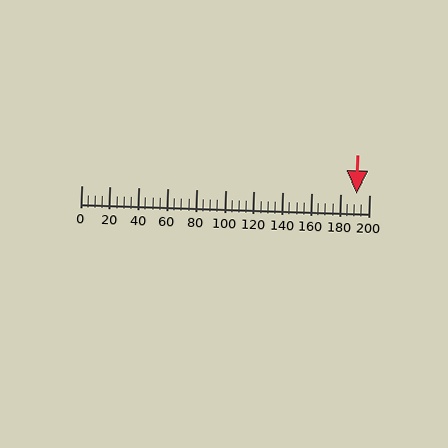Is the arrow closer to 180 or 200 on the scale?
The arrow is closer to 200.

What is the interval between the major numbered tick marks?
The major tick marks are spaced 20 units apart.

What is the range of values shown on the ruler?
The ruler shows values from 0 to 200.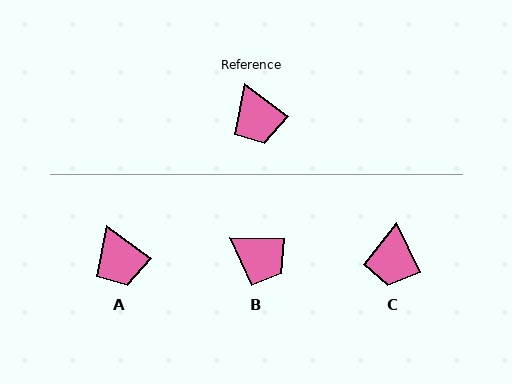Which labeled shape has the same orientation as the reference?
A.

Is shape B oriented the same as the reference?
No, it is off by about 36 degrees.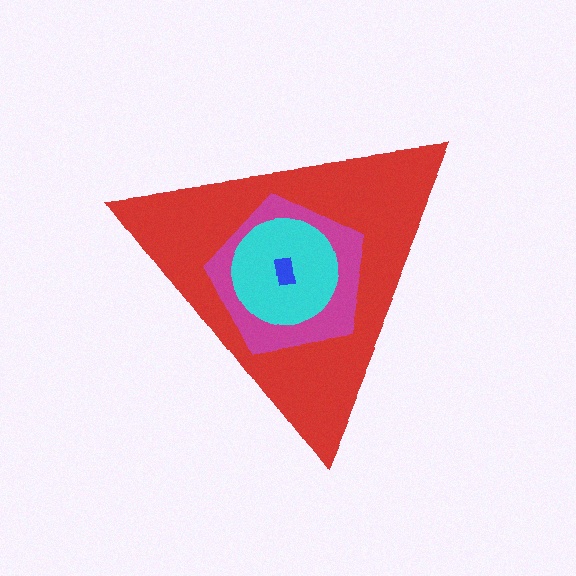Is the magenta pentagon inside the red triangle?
Yes.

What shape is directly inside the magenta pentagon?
The cyan circle.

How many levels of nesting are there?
4.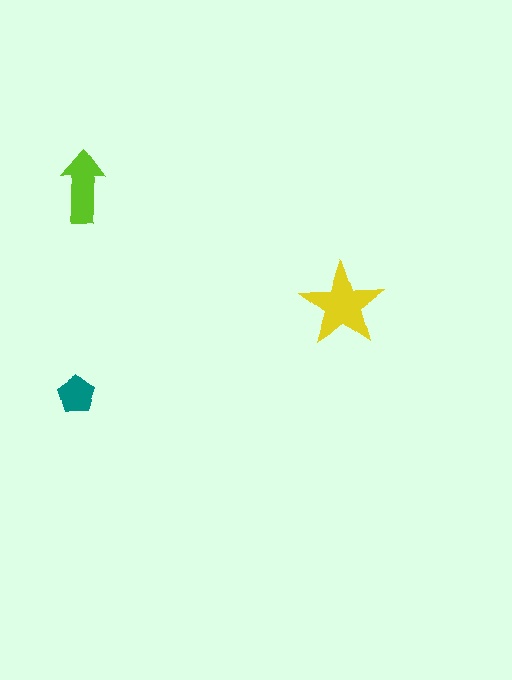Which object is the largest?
The yellow star.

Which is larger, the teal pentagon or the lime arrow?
The lime arrow.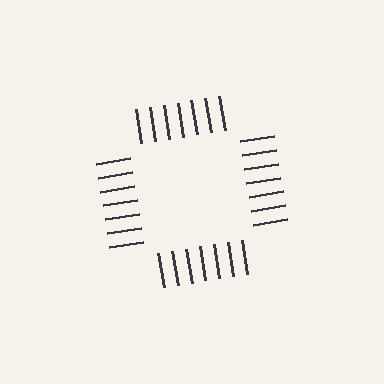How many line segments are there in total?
28 — 7 along each of the 4 edges.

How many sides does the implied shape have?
4 sides — the line-ends trace a square.